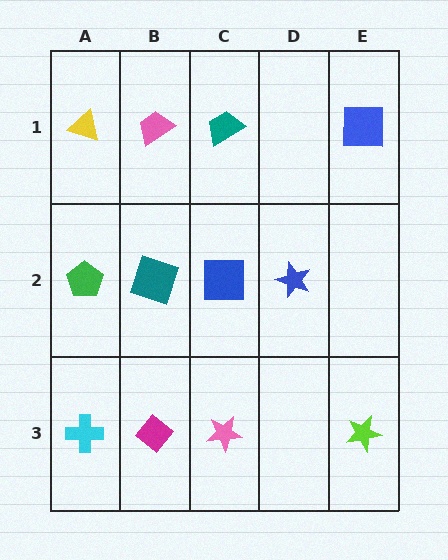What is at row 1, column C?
A teal trapezoid.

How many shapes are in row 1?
4 shapes.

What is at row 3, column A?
A cyan cross.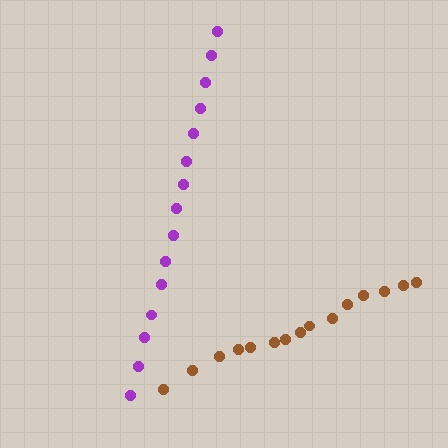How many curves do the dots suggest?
There are 2 distinct paths.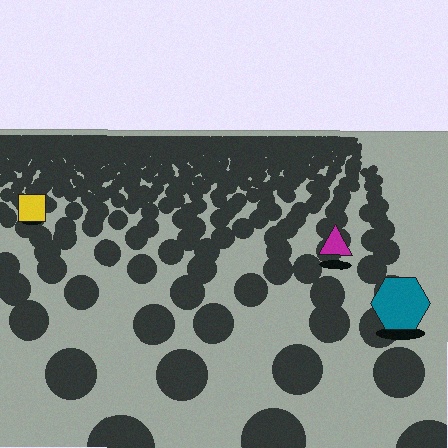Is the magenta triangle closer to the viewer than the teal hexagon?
No. The teal hexagon is closer — you can tell from the texture gradient: the ground texture is coarser near it.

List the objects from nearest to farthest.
From nearest to farthest: the teal hexagon, the magenta triangle, the yellow square.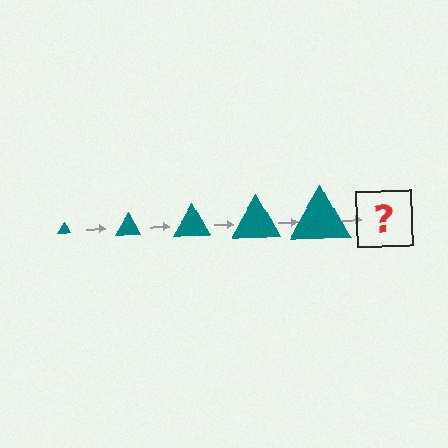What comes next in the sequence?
The next element should be a teal triangle, larger than the previous one.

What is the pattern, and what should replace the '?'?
The pattern is that the triangle gets progressively larger each step. The '?' should be a teal triangle, larger than the previous one.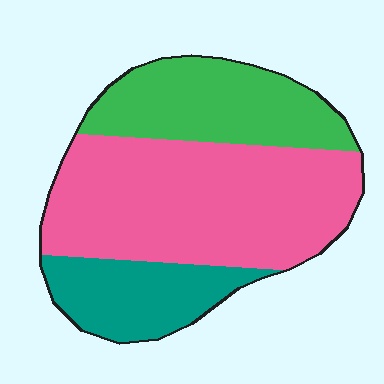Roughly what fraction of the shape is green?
Green covers 27% of the shape.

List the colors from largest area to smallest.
From largest to smallest: pink, green, teal.